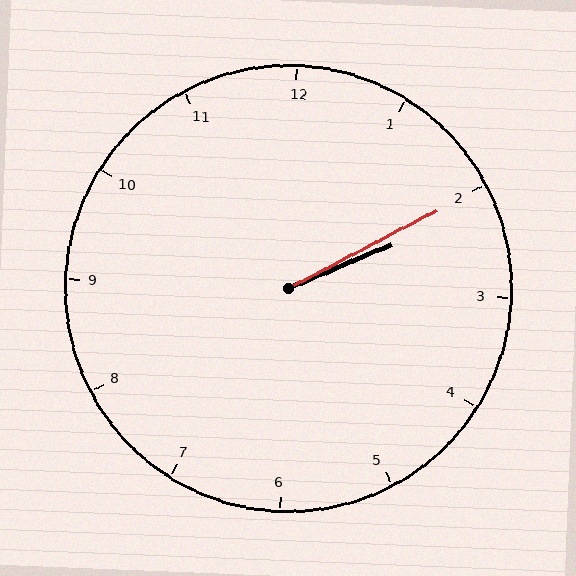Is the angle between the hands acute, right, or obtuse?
It is acute.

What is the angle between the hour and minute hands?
Approximately 5 degrees.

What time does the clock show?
2:10.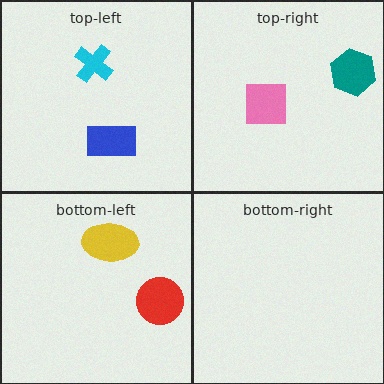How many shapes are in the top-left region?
2.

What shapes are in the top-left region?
The cyan cross, the blue rectangle.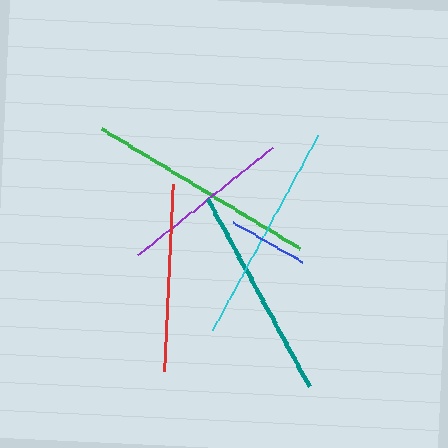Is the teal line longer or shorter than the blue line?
The teal line is longer than the blue line.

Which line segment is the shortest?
The blue line is the shortest at approximately 79 pixels.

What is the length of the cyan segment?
The cyan segment is approximately 221 pixels long.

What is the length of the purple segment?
The purple segment is approximately 172 pixels long.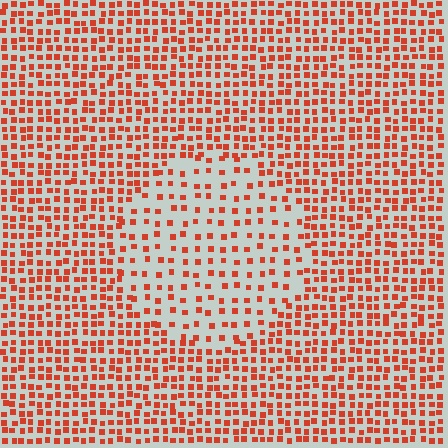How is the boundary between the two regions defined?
The boundary is defined by a change in element density (approximately 2.1x ratio). All elements are the same color, size, and shape.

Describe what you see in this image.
The image contains small red elements arranged at two different densities. A circle-shaped region is visible where the elements are less densely packed than the surrounding area.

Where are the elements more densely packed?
The elements are more densely packed outside the circle boundary.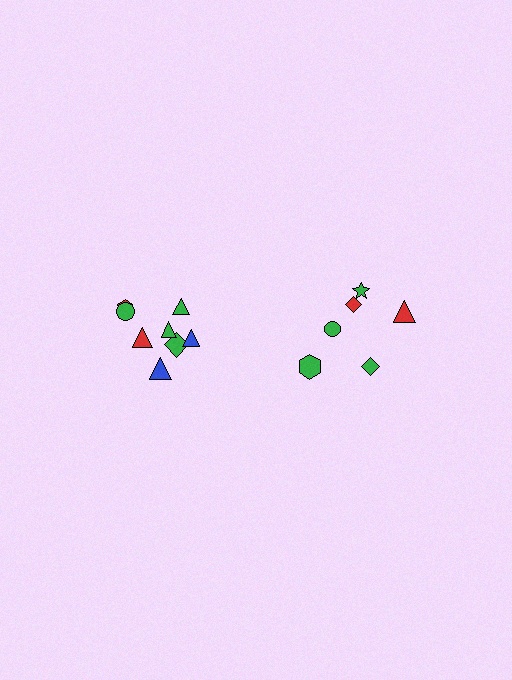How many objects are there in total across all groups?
There are 14 objects.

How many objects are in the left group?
There are 8 objects.